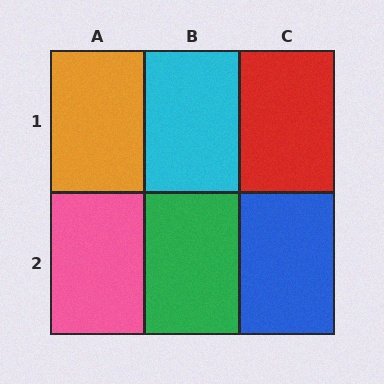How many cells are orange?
1 cell is orange.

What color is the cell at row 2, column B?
Green.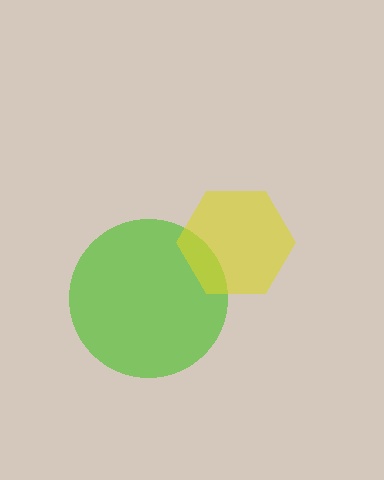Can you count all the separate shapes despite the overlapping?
Yes, there are 2 separate shapes.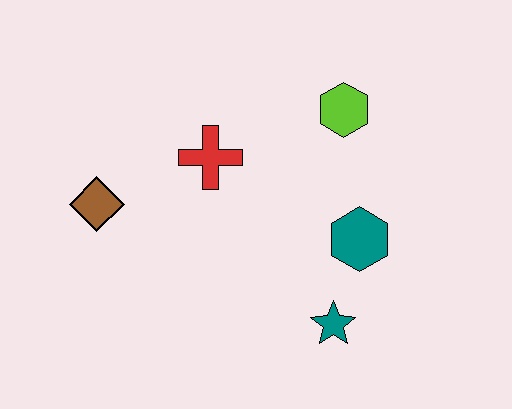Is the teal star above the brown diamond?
No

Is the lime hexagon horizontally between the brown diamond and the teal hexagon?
Yes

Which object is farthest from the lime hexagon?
The brown diamond is farthest from the lime hexagon.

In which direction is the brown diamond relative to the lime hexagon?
The brown diamond is to the left of the lime hexagon.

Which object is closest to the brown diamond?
The red cross is closest to the brown diamond.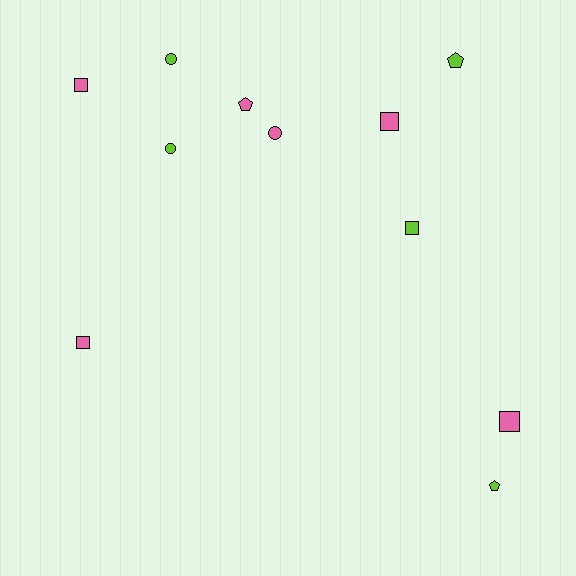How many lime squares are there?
There is 1 lime square.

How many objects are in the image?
There are 11 objects.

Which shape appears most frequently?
Square, with 5 objects.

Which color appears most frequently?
Pink, with 6 objects.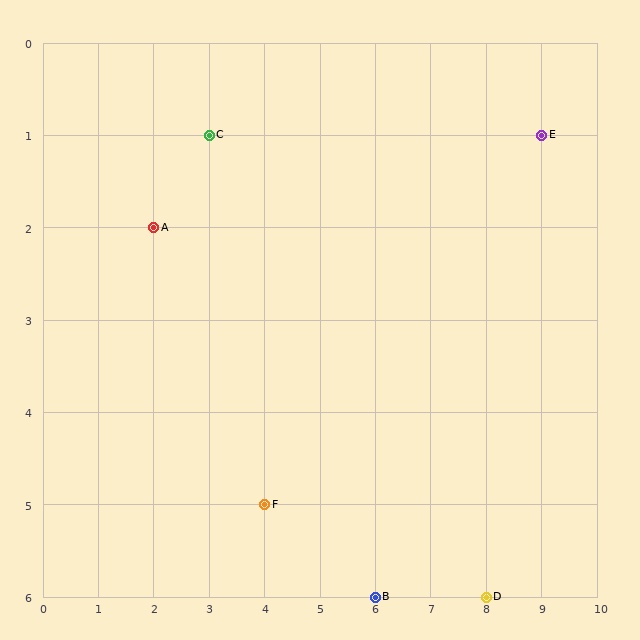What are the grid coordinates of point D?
Point D is at grid coordinates (8, 6).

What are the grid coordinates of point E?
Point E is at grid coordinates (9, 1).